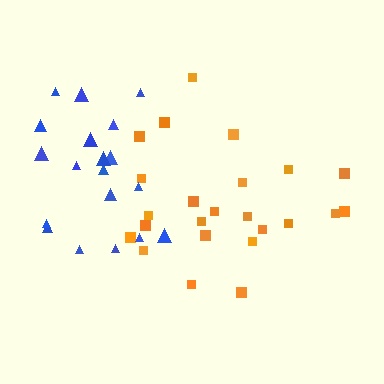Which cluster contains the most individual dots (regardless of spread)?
Orange (24).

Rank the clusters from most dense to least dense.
blue, orange.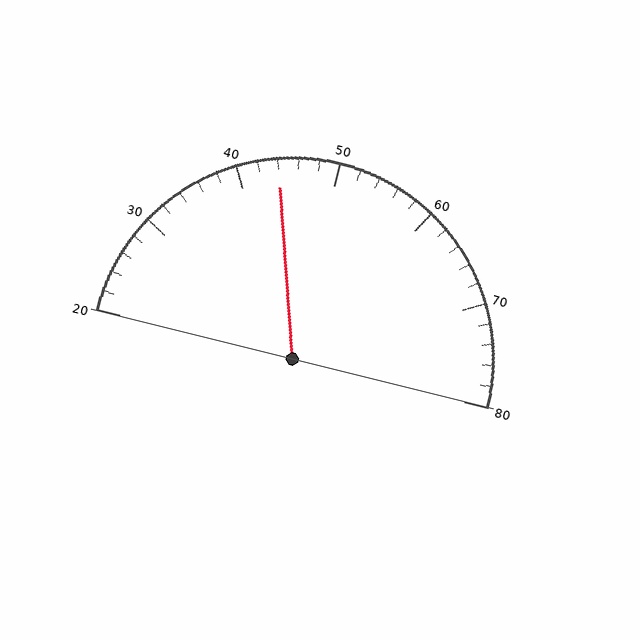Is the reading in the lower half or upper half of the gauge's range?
The reading is in the lower half of the range (20 to 80).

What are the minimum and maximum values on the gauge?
The gauge ranges from 20 to 80.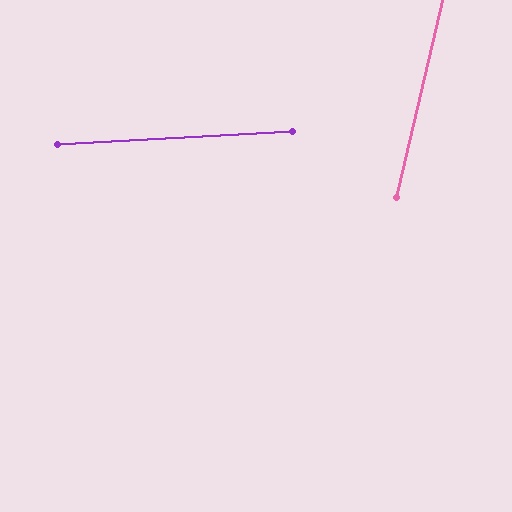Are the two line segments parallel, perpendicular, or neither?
Neither parallel nor perpendicular — they differ by about 74°.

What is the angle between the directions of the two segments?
Approximately 74 degrees.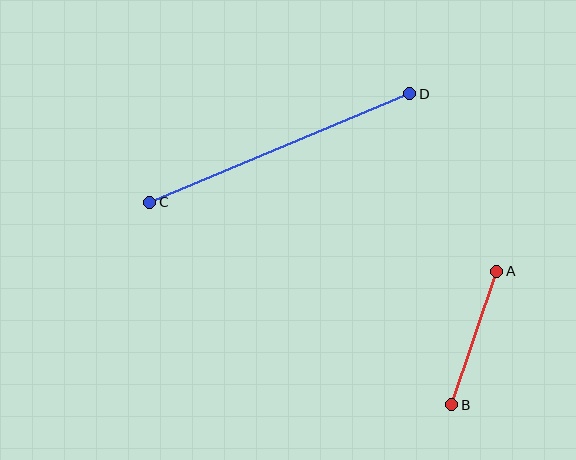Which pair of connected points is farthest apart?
Points C and D are farthest apart.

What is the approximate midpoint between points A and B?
The midpoint is at approximately (474, 338) pixels.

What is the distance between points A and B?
The distance is approximately 141 pixels.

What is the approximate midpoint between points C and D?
The midpoint is at approximately (280, 148) pixels.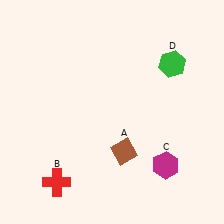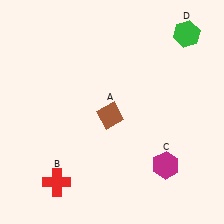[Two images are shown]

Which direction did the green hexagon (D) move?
The green hexagon (D) moved up.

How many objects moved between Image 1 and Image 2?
2 objects moved between the two images.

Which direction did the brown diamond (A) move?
The brown diamond (A) moved up.